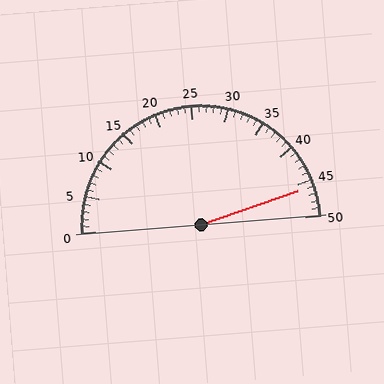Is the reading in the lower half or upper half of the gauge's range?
The reading is in the upper half of the range (0 to 50).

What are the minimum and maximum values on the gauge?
The gauge ranges from 0 to 50.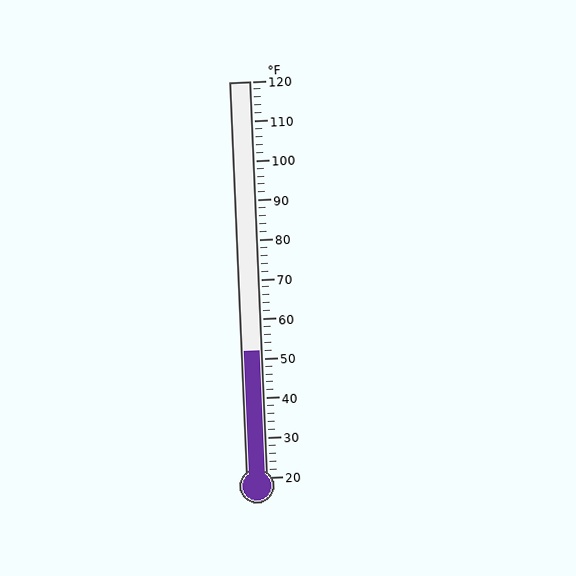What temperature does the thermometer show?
The thermometer shows approximately 52°F.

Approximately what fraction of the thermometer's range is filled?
The thermometer is filled to approximately 30% of its range.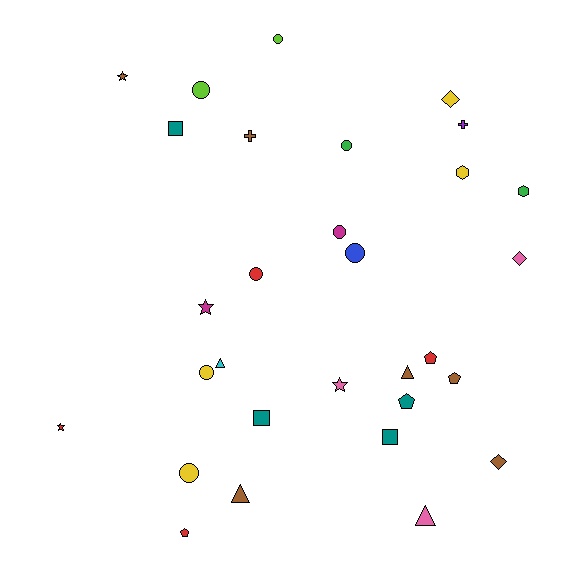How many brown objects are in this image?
There are 6 brown objects.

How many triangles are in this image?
There are 4 triangles.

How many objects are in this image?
There are 30 objects.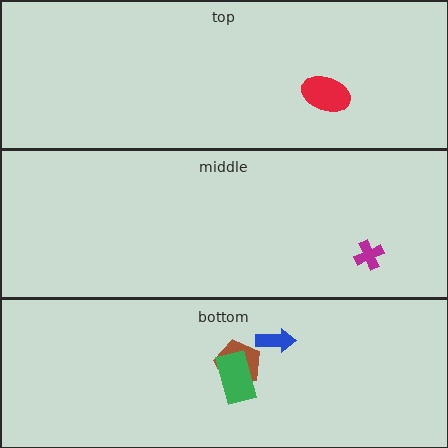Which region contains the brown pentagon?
The bottom region.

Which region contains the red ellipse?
The top region.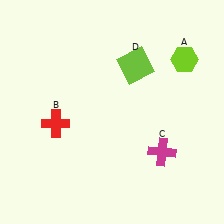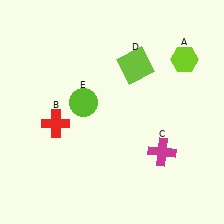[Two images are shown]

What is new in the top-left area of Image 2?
A lime circle (E) was added in the top-left area of Image 2.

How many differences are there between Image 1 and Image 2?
There is 1 difference between the two images.